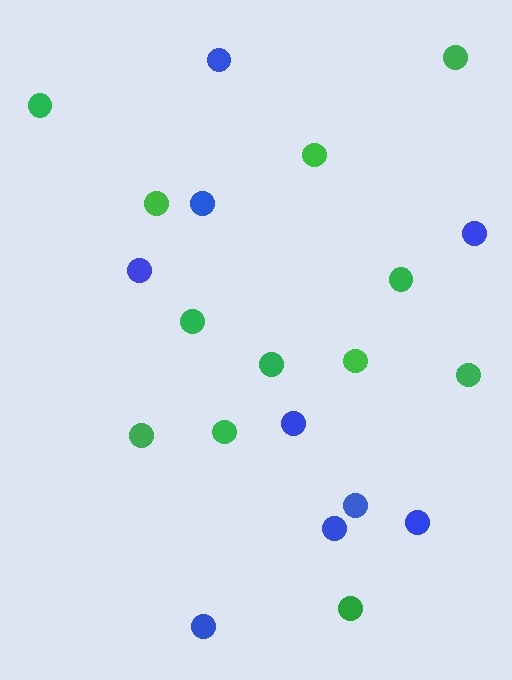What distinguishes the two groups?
There are 2 groups: one group of green circles (12) and one group of blue circles (9).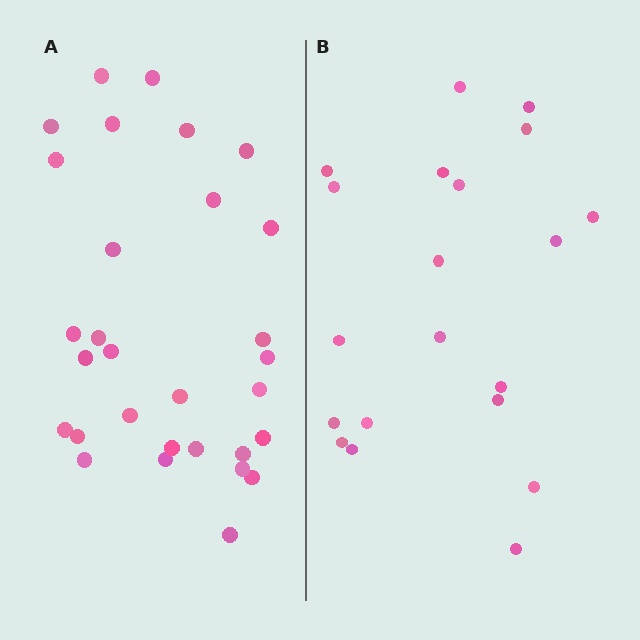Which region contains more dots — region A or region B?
Region A (the left region) has more dots.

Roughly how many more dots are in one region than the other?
Region A has roughly 10 or so more dots than region B.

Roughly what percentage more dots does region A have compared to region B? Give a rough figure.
About 50% more.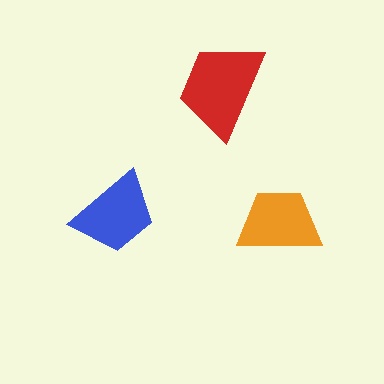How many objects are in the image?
There are 3 objects in the image.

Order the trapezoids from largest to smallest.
the red one, the blue one, the orange one.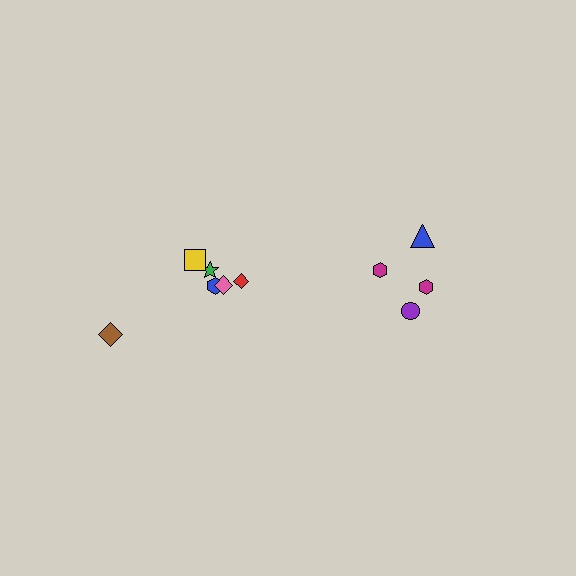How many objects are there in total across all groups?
There are 10 objects.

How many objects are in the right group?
There are 4 objects.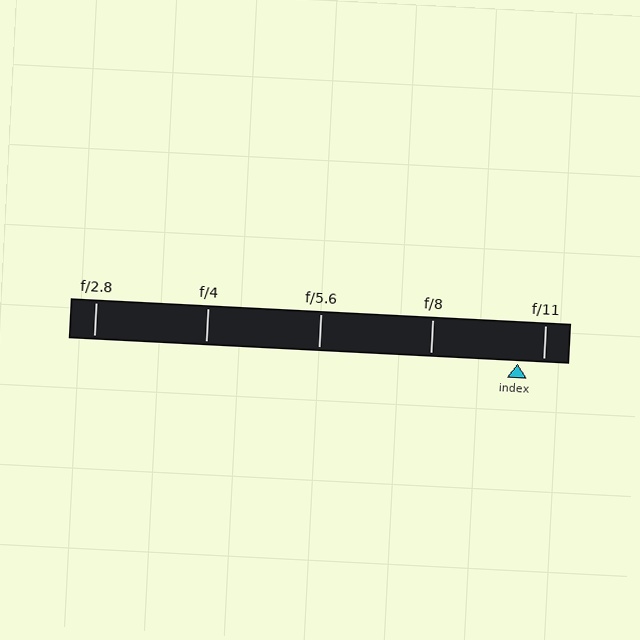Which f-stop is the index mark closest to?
The index mark is closest to f/11.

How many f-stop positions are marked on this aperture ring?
There are 5 f-stop positions marked.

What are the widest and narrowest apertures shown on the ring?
The widest aperture shown is f/2.8 and the narrowest is f/11.